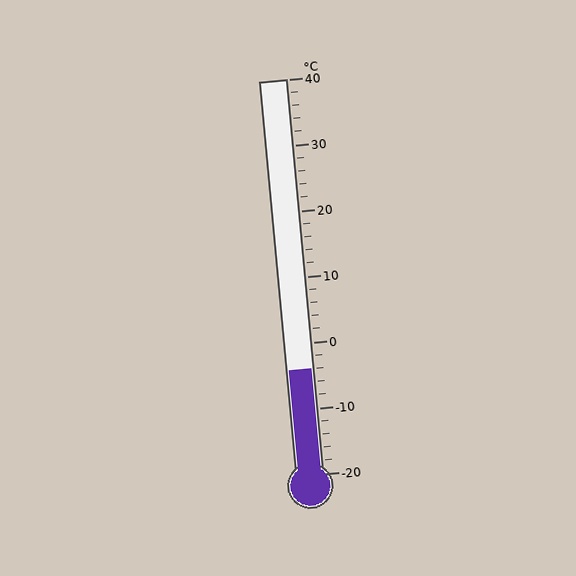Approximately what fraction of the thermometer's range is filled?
The thermometer is filled to approximately 25% of its range.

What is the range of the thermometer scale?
The thermometer scale ranges from -20°C to 40°C.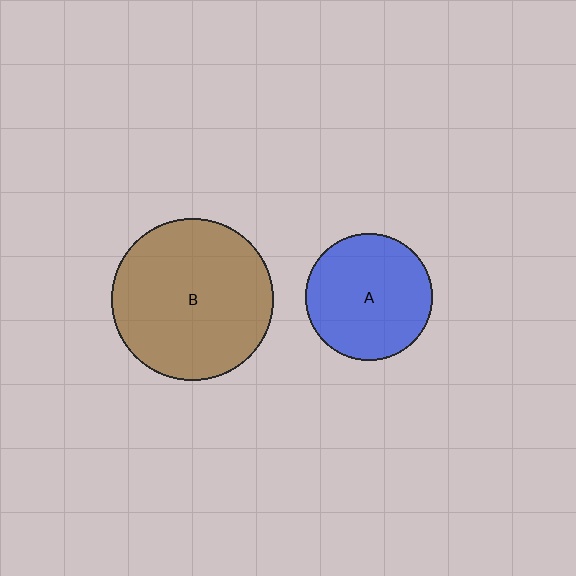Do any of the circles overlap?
No, none of the circles overlap.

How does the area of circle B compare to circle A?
Approximately 1.6 times.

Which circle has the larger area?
Circle B (brown).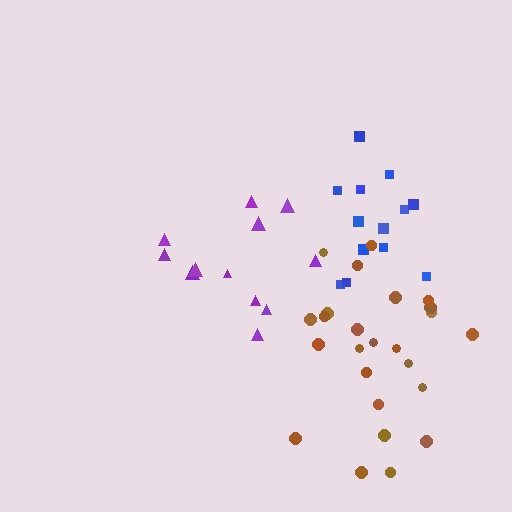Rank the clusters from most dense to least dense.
blue, brown, purple.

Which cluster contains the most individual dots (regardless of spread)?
Brown (25).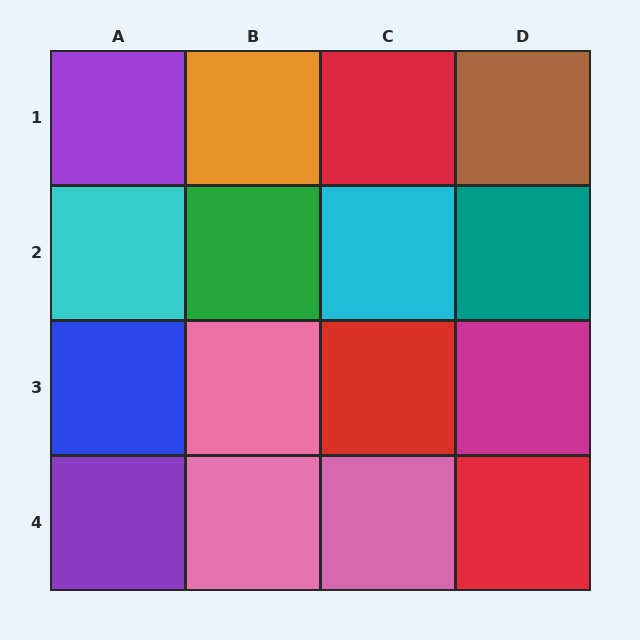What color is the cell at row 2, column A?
Cyan.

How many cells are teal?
1 cell is teal.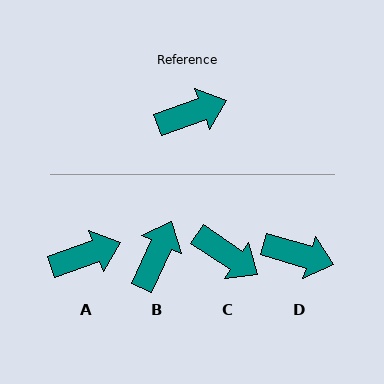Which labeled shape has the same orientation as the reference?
A.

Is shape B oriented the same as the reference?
No, it is off by about 45 degrees.